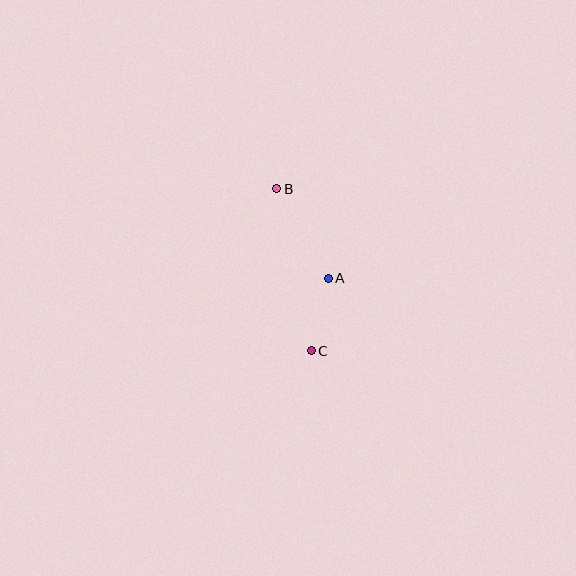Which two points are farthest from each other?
Points B and C are farthest from each other.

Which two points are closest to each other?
Points A and C are closest to each other.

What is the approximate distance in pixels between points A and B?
The distance between A and B is approximately 103 pixels.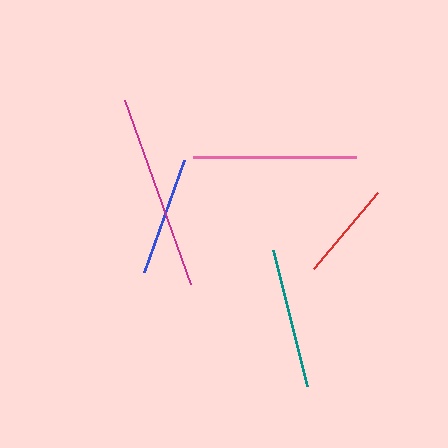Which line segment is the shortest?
The red line is the shortest at approximately 99 pixels.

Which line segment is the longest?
The magenta line is the longest at approximately 195 pixels.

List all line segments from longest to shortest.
From longest to shortest: magenta, pink, teal, blue, red.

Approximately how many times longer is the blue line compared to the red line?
The blue line is approximately 1.2 times the length of the red line.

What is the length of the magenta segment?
The magenta segment is approximately 195 pixels long.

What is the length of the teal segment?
The teal segment is approximately 140 pixels long.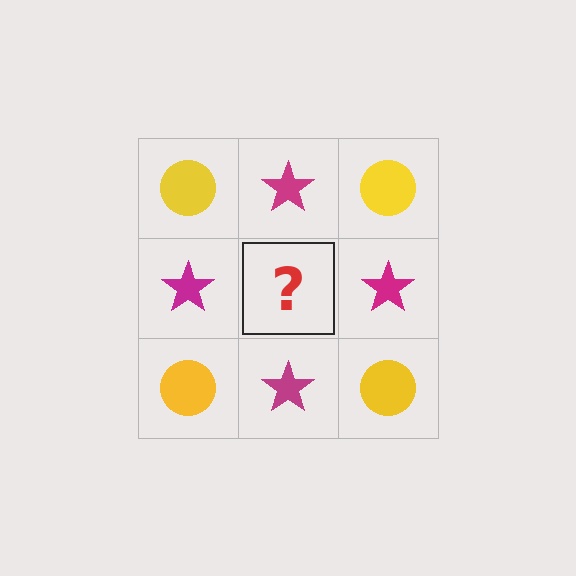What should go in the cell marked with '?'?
The missing cell should contain a yellow circle.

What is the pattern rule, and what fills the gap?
The rule is that it alternates yellow circle and magenta star in a checkerboard pattern. The gap should be filled with a yellow circle.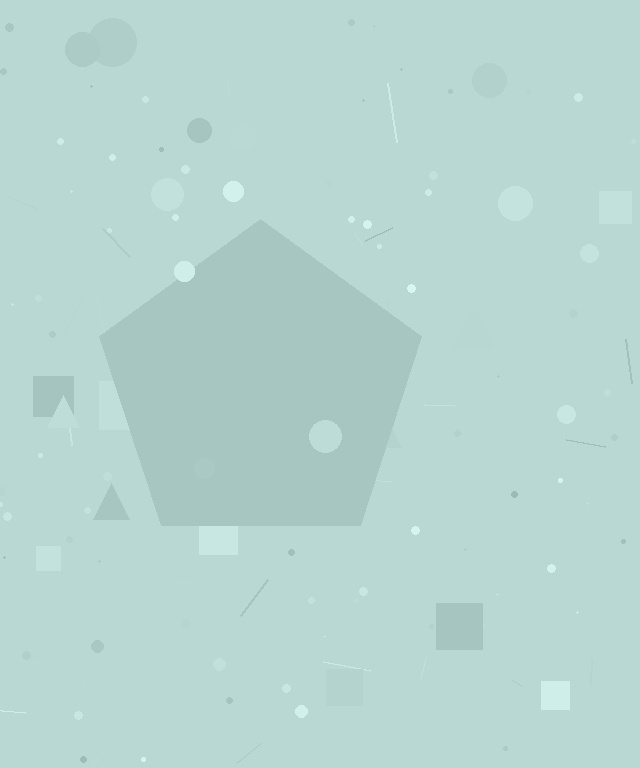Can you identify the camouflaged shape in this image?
The camouflaged shape is a pentagon.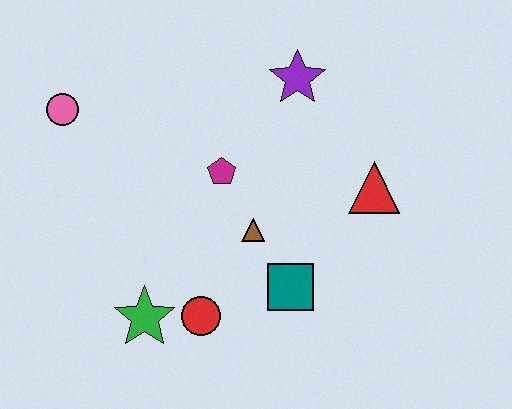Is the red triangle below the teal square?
No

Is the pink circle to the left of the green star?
Yes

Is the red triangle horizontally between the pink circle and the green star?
No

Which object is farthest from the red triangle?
The pink circle is farthest from the red triangle.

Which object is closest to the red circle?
The green star is closest to the red circle.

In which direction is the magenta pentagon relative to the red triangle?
The magenta pentagon is to the left of the red triangle.